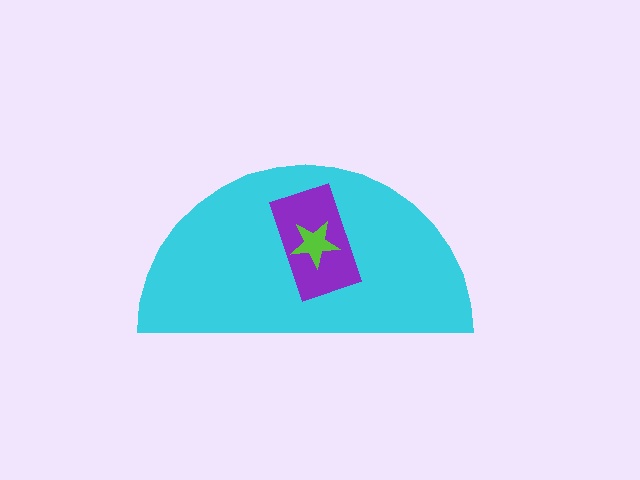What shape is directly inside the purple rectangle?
The lime star.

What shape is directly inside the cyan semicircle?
The purple rectangle.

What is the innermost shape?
The lime star.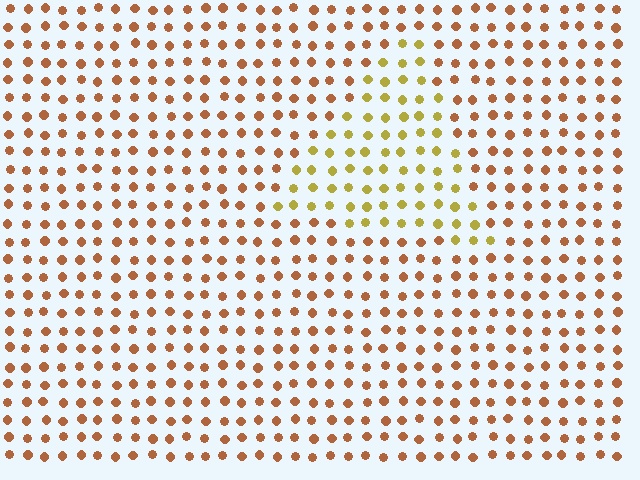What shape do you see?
I see a triangle.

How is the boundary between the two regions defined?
The boundary is defined purely by a slight shift in hue (about 36 degrees). Spacing, size, and orientation are identical on both sides.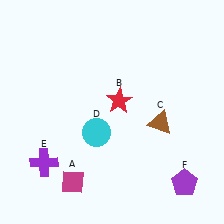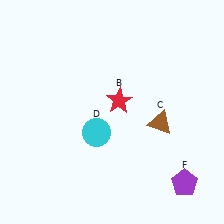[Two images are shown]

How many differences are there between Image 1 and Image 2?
There are 2 differences between the two images.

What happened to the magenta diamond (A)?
The magenta diamond (A) was removed in Image 2. It was in the bottom-left area of Image 1.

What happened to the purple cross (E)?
The purple cross (E) was removed in Image 2. It was in the bottom-left area of Image 1.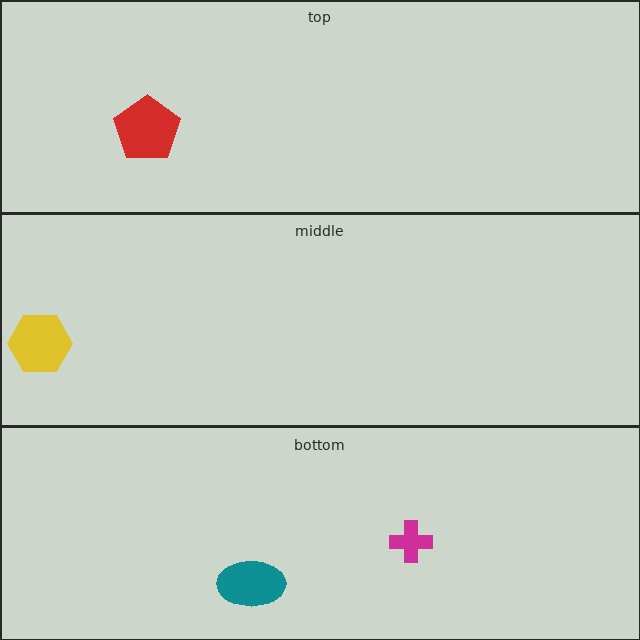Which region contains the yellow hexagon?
The middle region.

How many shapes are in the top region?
1.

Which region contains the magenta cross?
The bottom region.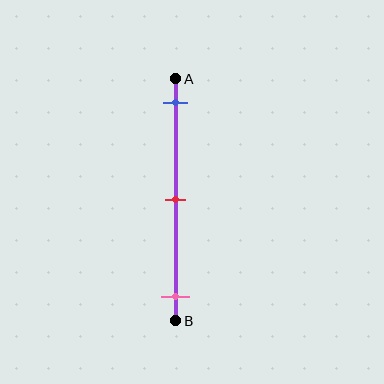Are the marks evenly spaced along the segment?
Yes, the marks are approximately evenly spaced.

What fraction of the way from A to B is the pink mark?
The pink mark is approximately 90% (0.9) of the way from A to B.